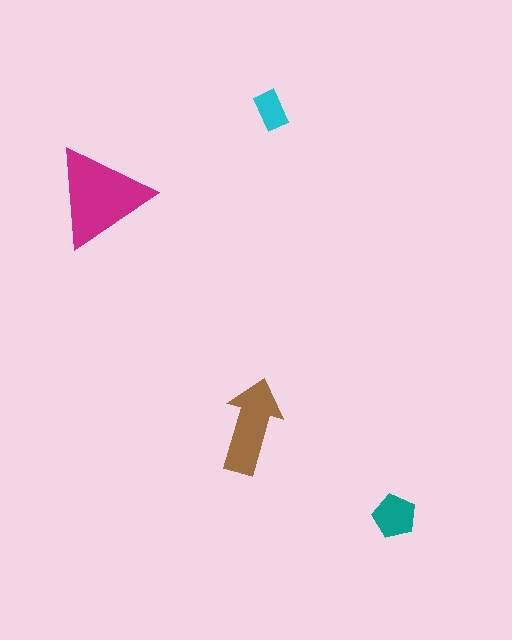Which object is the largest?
The magenta triangle.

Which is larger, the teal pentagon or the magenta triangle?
The magenta triangle.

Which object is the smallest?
The cyan rectangle.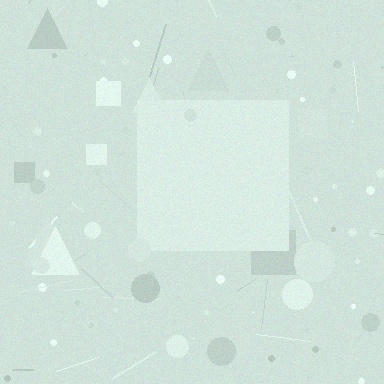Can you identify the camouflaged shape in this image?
The camouflaged shape is a square.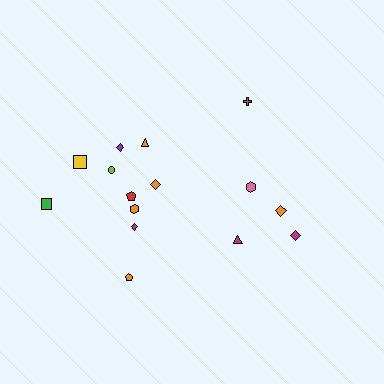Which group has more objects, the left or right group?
The left group.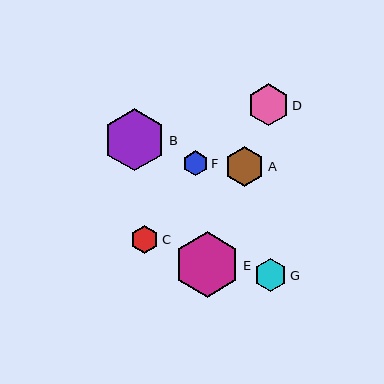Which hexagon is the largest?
Hexagon E is the largest with a size of approximately 65 pixels.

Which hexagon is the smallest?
Hexagon F is the smallest with a size of approximately 25 pixels.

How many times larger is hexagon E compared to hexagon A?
Hexagon E is approximately 1.7 times the size of hexagon A.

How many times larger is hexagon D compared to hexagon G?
Hexagon D is approximately 1.3 times the size of hexagon G.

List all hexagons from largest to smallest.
From largest to smallest: E, B, D, A, G, C, F.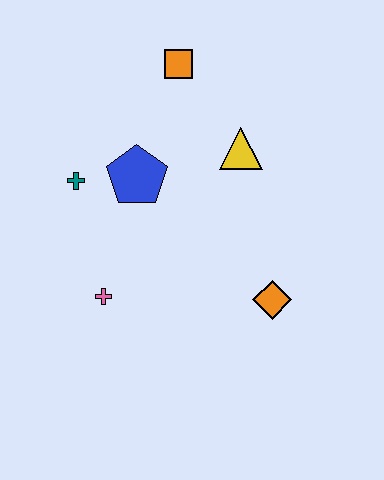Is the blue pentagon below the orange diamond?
No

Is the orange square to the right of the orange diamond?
No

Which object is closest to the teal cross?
The blue pentagon is closest to the teal cross.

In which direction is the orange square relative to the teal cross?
The orange square is above the teal cross.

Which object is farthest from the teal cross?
The orange diamond is farthest from the teal cross.